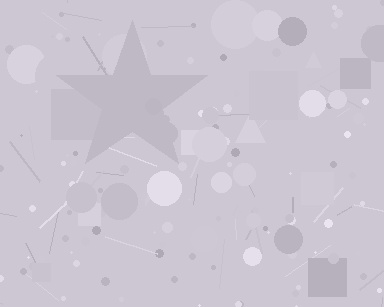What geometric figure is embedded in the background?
A star is embedded in the background.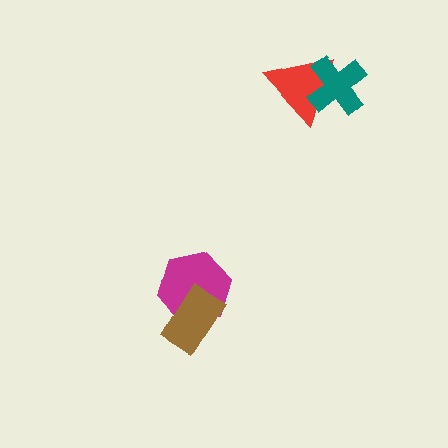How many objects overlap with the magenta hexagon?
1 object overlaps with the magenta hexagon.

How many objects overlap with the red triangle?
1 object overlaps with the red triangle.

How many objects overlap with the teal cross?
1 object overlaps with the teal cross.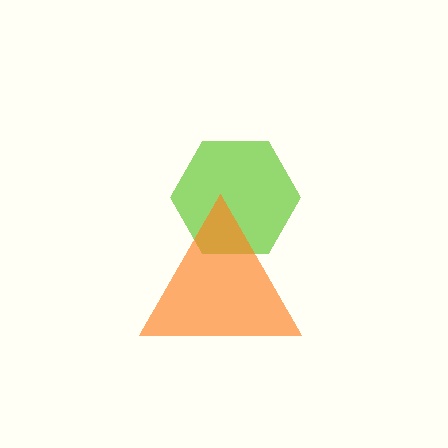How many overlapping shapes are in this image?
There are 2 overlapping shapes in the image.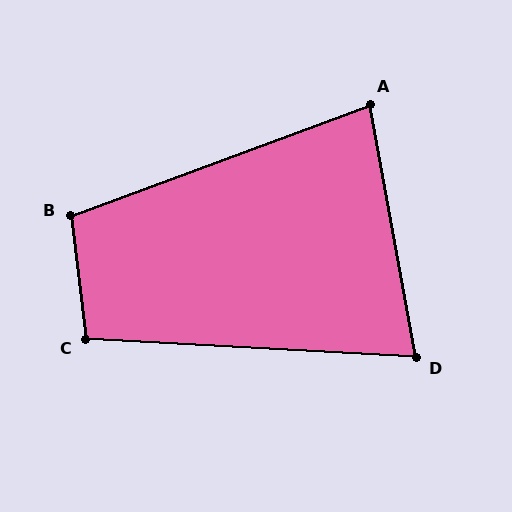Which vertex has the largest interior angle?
B, at approximately 104 degrees.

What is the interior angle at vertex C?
Approximately 100 degrees (obtuse).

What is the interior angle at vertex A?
Approximately 80 degrees (acute).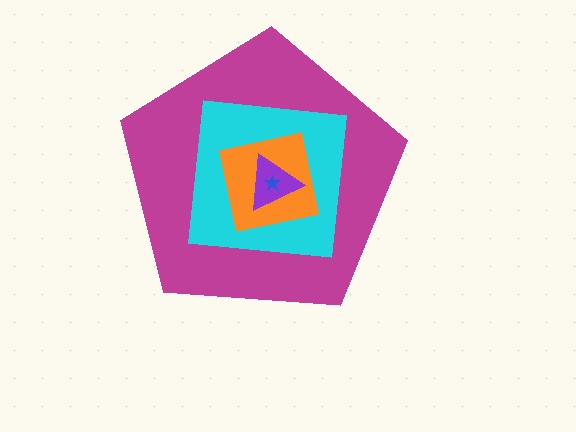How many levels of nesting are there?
5.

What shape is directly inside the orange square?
The purple triangle.